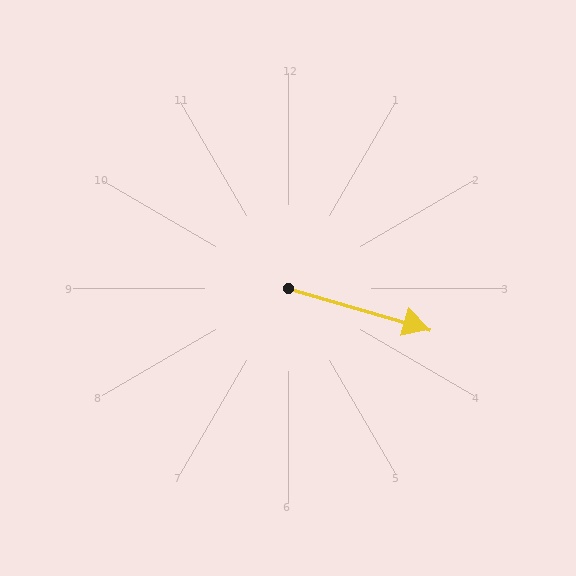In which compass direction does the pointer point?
East.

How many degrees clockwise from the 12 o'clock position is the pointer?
Approximately 106 degrees.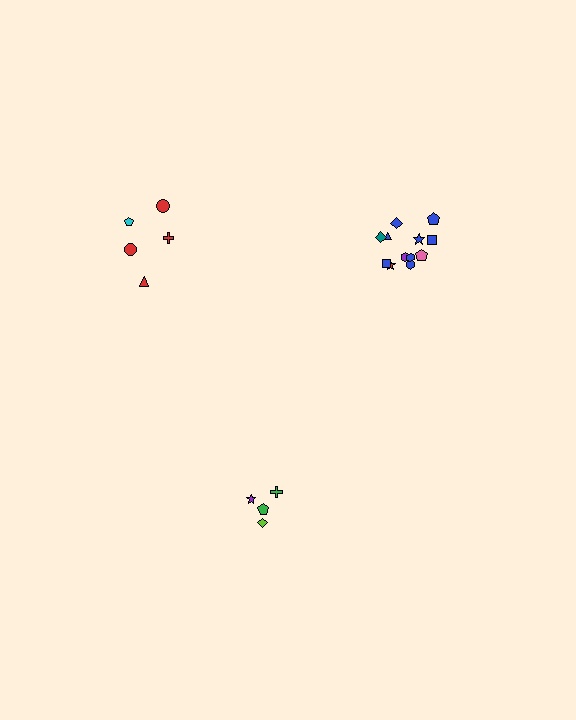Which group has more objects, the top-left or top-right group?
The top-right group.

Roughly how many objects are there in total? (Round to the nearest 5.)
Roughly 20 objects in total.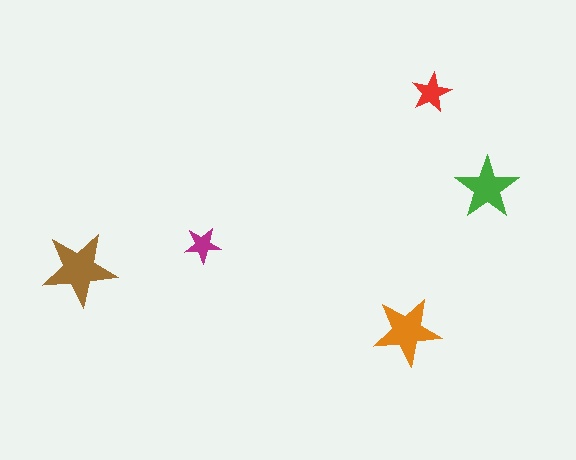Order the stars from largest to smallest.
the brown one, the orange one, the green one, the red one, the magenta one.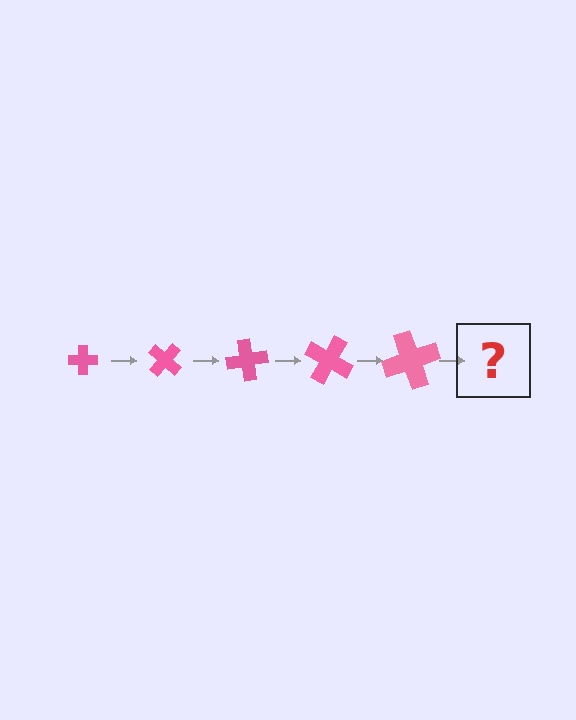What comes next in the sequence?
The next element should be a cross, larger than the previous one and rotated 200 degrees from the start.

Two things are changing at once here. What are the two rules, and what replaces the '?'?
The two rules are that the cross grows larger each step and it rotates 40 degrees each step. The '?' should be a cross, larger than the previous one and rotated 200 degrees from the start.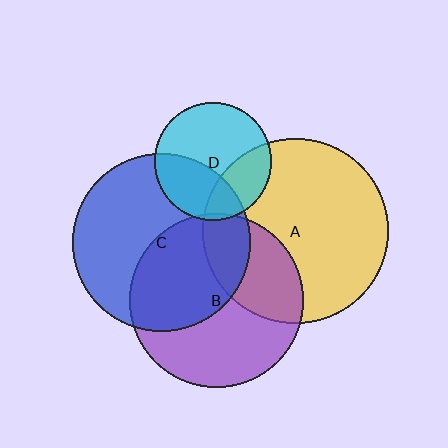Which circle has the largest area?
Circle A (yellow).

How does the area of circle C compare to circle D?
Approximately 2.3 times.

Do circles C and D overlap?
Yes.